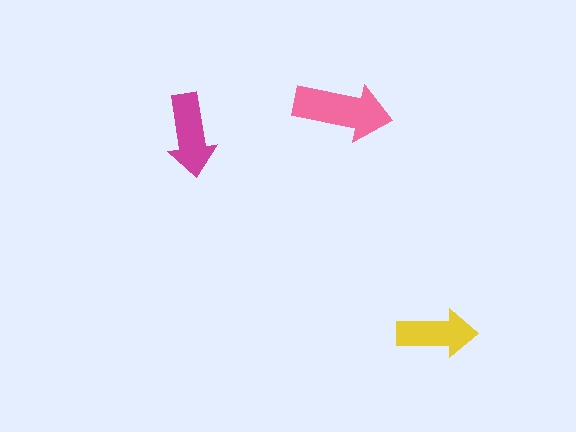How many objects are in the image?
There are 3 objects in the image.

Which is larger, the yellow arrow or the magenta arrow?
The magenta one.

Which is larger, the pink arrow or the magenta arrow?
The pink one.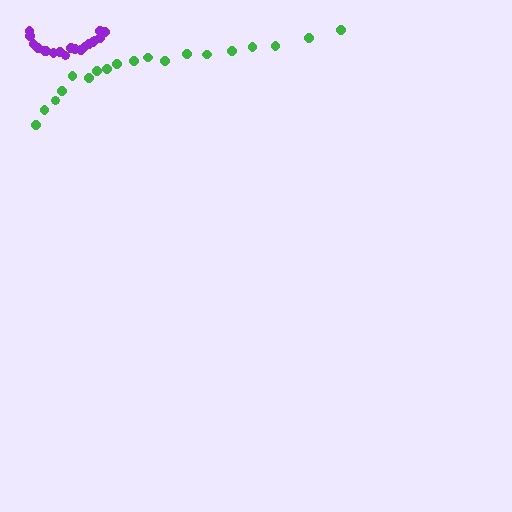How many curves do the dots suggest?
There are 2 distinct paths.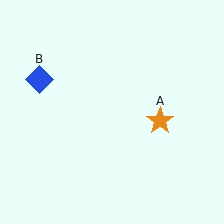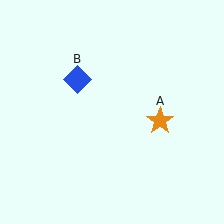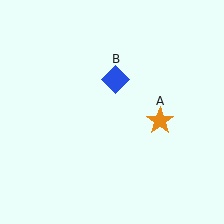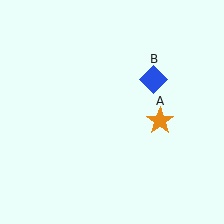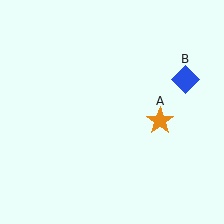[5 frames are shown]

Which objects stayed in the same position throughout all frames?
Orange star (object A) remained stationary.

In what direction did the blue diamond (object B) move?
The blue diamond (object B) moved right.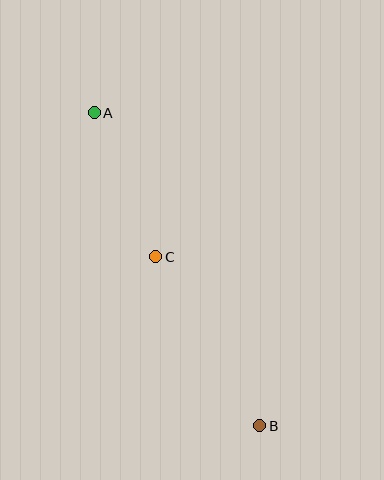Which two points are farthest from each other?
Points A and B are farthest from each other.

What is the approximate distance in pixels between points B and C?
The distance between B and C is approximately 198 pixels.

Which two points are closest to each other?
Points A and C are closest to each other.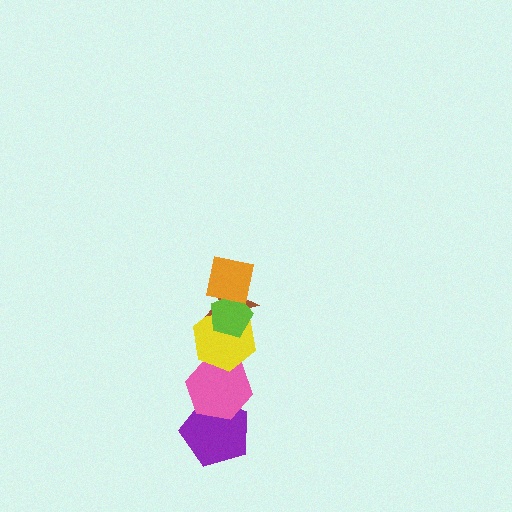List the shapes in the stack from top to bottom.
From top to bottom: the orange square, the lime pentagon, the brown star, the yellow hexagon, the pink hexagon, the purple pentagon.